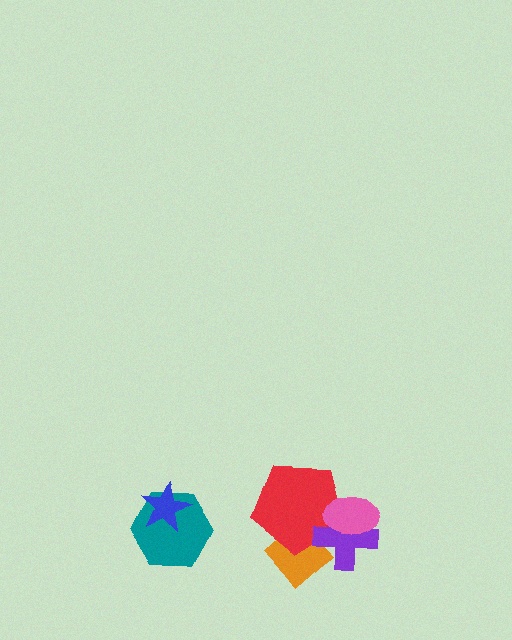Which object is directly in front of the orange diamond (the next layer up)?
The red pentagon is directly in front of the orange diamond.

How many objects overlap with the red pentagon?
3 objects overlap with the red pentagon.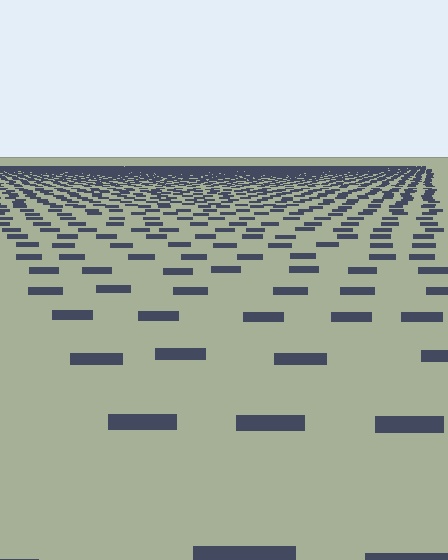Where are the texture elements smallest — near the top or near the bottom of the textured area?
Near the top.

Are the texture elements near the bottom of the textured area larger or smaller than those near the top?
Larger. Near the bottom, elements are closer to the viewer and appear at a bigger on-screen size.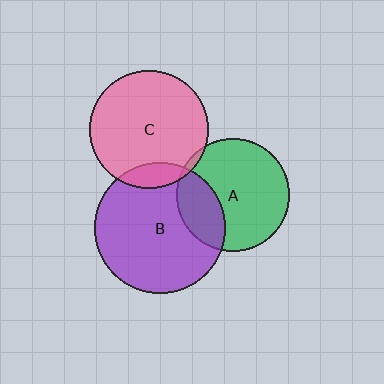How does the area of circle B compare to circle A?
Approximately 1.3 times.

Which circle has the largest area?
Circle B (purple).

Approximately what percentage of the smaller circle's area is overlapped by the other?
Approximately 25%.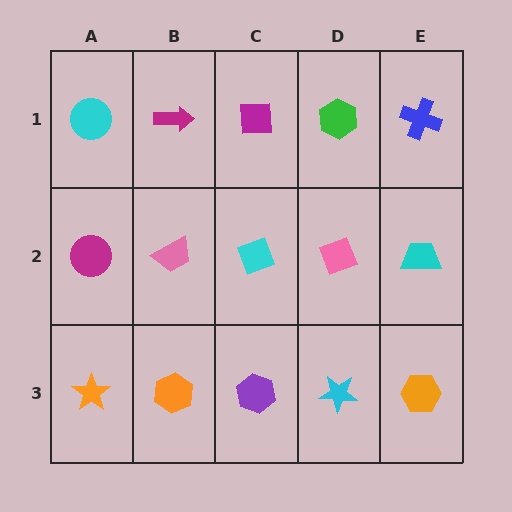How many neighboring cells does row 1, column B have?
3.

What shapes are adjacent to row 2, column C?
A magenta square (row 1, column C), a purple hexagon (row 3, column C), a pink trapezoid (row 2, column B), a pink diamond (row 2, column D).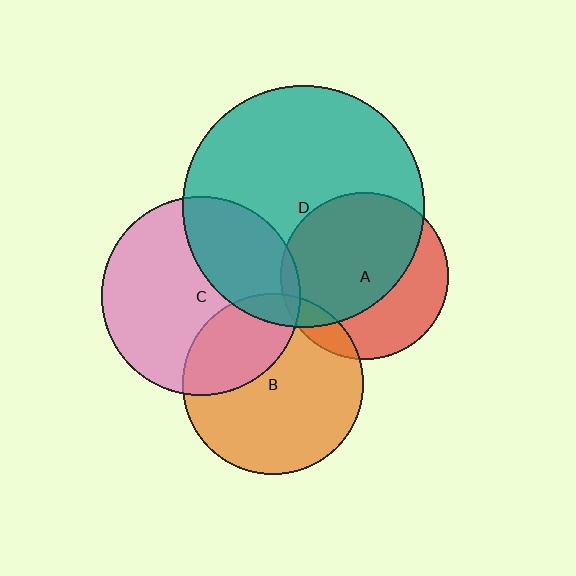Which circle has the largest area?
Circle D (teal).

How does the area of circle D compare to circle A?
Approximately 2.1 times.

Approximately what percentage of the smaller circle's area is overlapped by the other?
Approximately 10%.